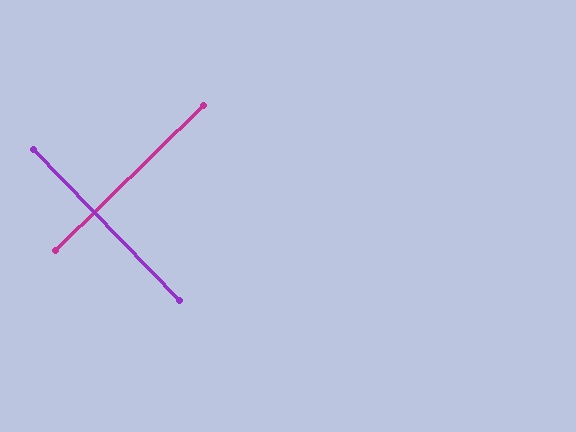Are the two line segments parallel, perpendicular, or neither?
Perpendicular — they meet at approximately 90°.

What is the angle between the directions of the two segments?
Approximately 90 degrees.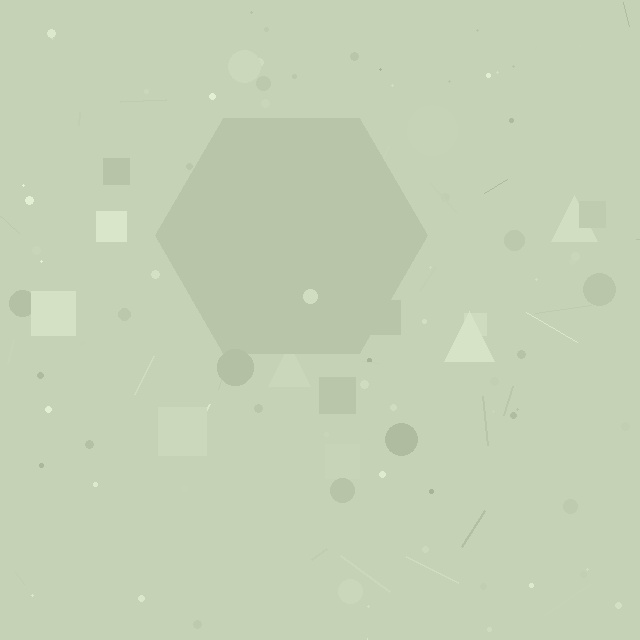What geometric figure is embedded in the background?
A hexagon is embedded in the background.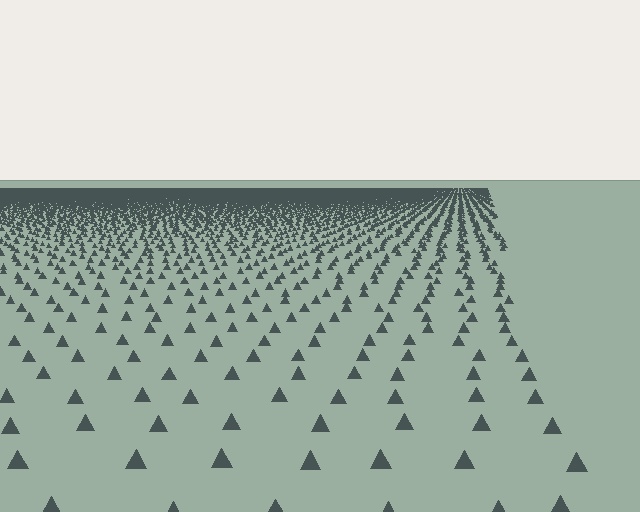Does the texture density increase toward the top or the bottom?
Density increases toward the top.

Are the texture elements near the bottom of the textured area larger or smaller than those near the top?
Larger. Near the bottom, elements are closer to the viewer and appear at a bigger on-screen size.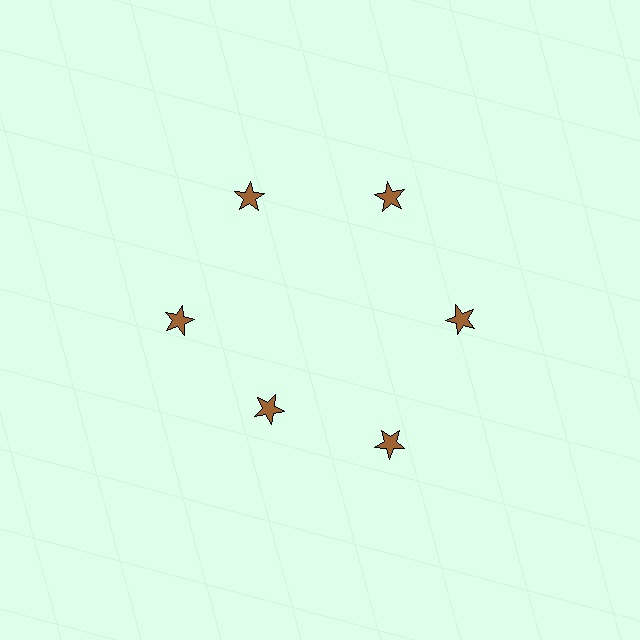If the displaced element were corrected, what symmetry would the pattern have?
It would have 6-fold rotational symmetry — the pattern would map onto itself every 60 degrees.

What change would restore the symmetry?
The symmetry would be restored by moving it outward, back onto the ring so that all 6 stars sit at equal angles and equal distance from the center.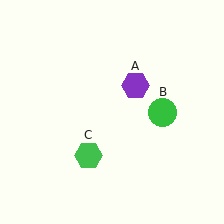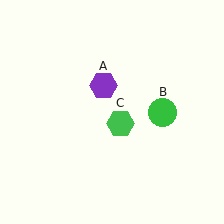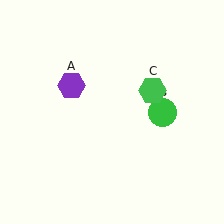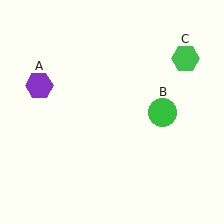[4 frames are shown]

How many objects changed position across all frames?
2 objects changed position: purple hexagon (object A), green hexagon (object C).